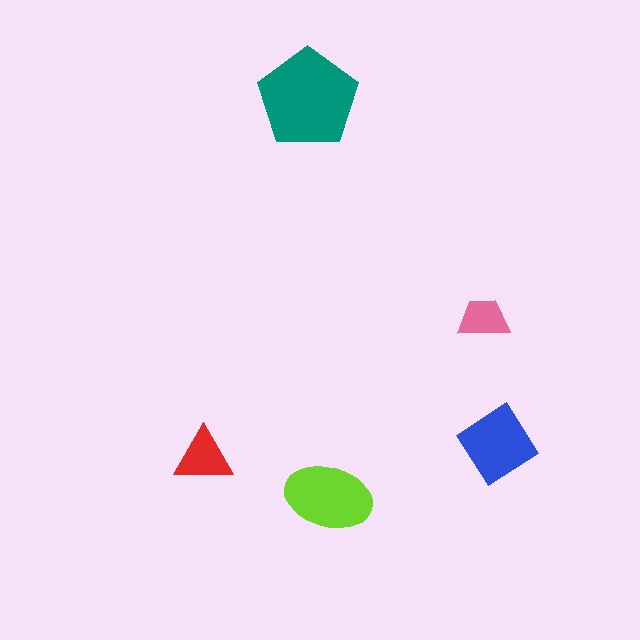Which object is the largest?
The teal pentagon.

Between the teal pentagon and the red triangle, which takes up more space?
The teal pentagon.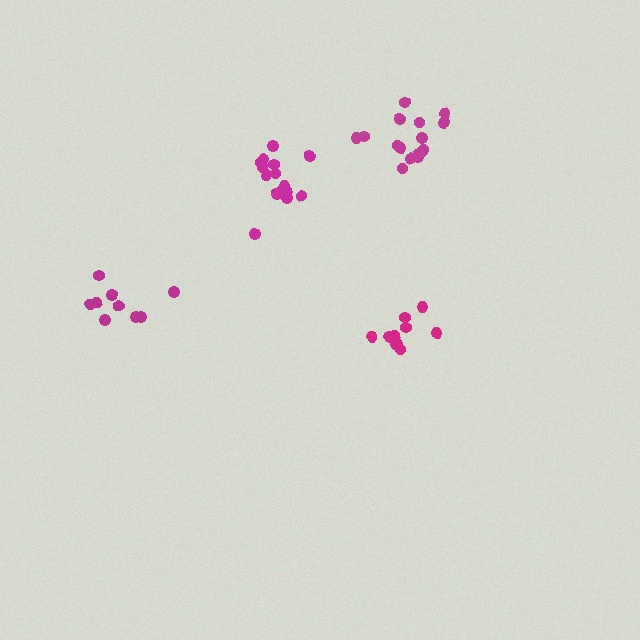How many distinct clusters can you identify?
There are 4 distinct clusters.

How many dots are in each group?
Group 1: 15 dots, Group 2: 10 dots, Group 3: 9 dots, Group 4: 15 dots (49 total).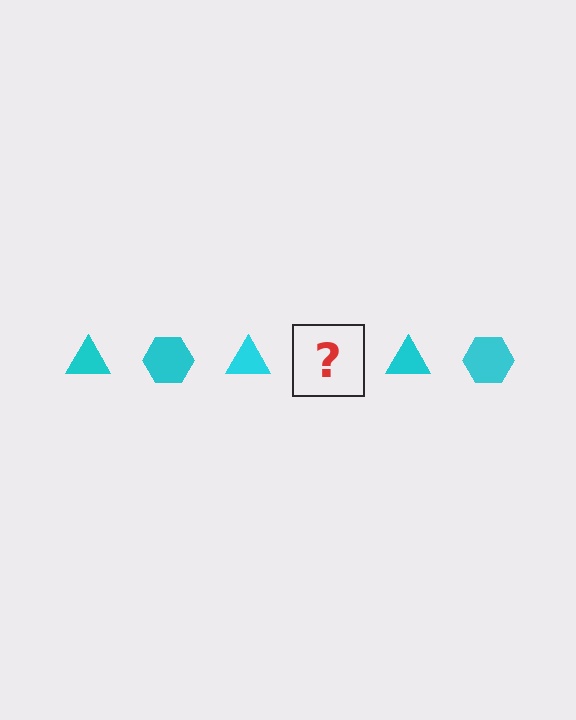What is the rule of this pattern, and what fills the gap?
The rule is that the pattern cycles through triangle, hexagon shapes in cyan. The gap should be filled with a cyan hexagon.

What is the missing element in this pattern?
The missing element is a cyan hexagon.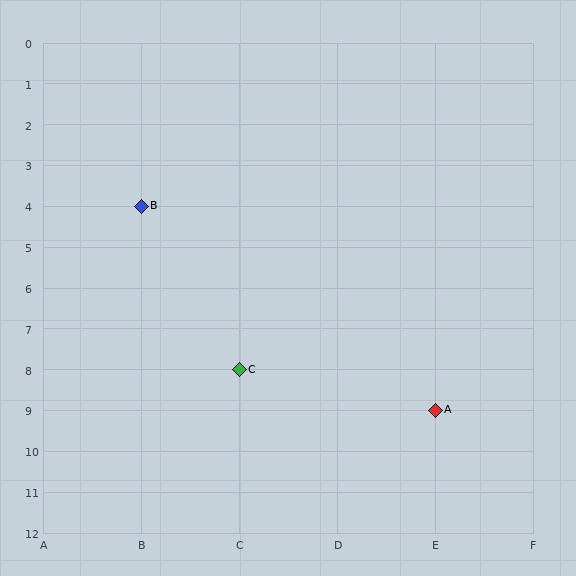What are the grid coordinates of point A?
Point A is at grid coordinates (E, 9).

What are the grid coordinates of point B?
Point B is at grid coordinates (B, 4).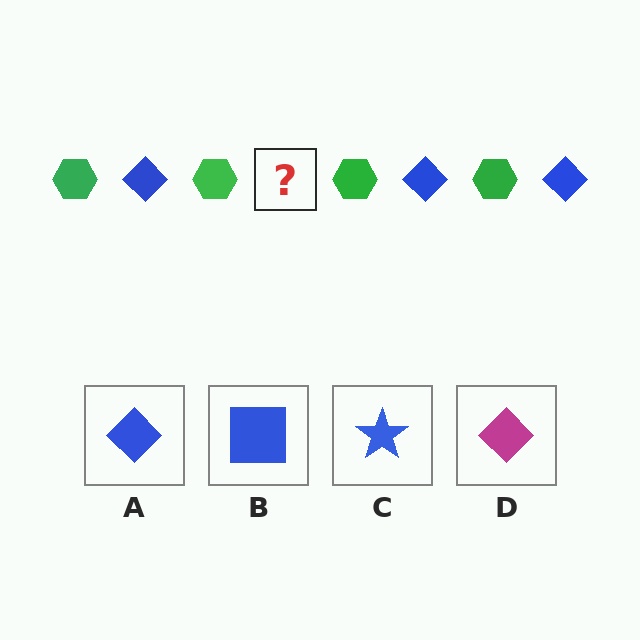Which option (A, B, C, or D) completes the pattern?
A.